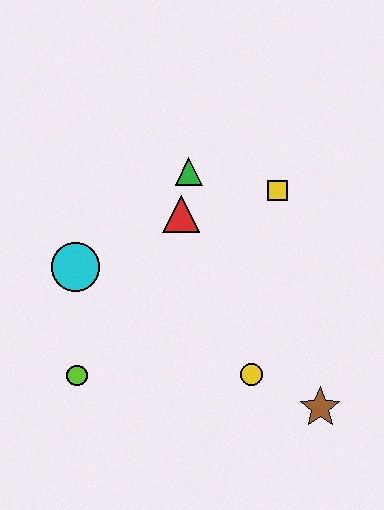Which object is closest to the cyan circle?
The lime circle is closest to the cyan circle.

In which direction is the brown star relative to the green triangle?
The brown star is below the green triangle.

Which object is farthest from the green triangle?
The brown star is farthest from the green triangle.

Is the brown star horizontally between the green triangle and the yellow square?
No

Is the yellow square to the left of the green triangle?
No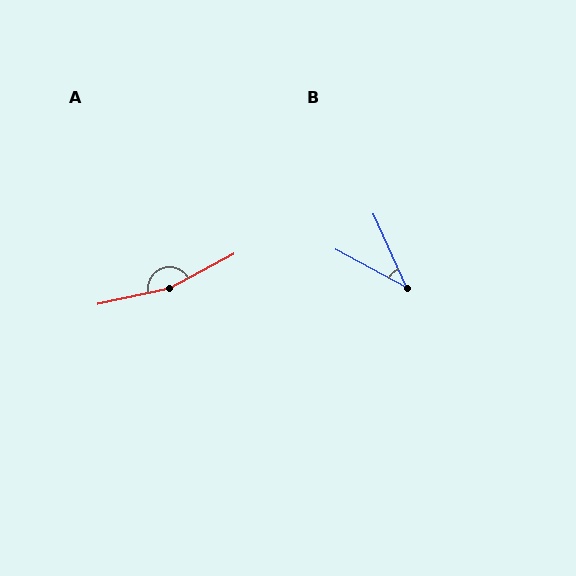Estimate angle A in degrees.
Approximately 164 degrees.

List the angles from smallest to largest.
B (37°), A (164°).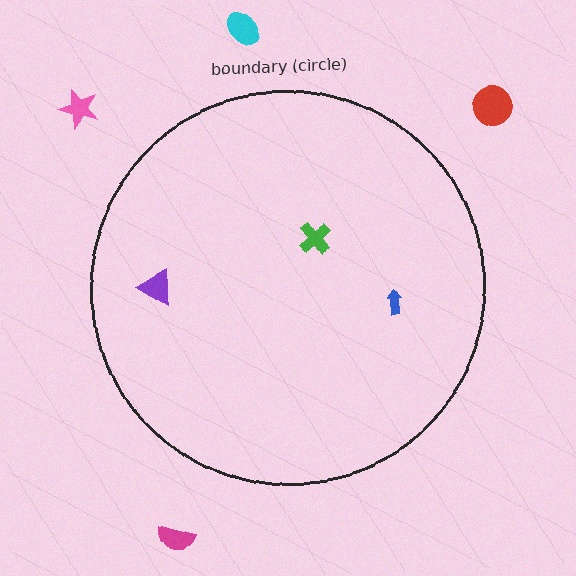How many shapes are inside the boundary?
3 inside, 4 outside.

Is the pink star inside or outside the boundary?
Outside.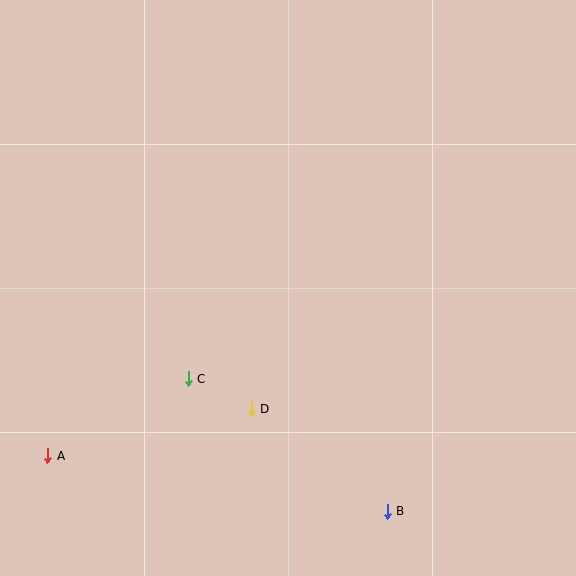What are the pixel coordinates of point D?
Point D is at (251, 409).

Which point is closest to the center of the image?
Point D at (251, 409) is closest to the center.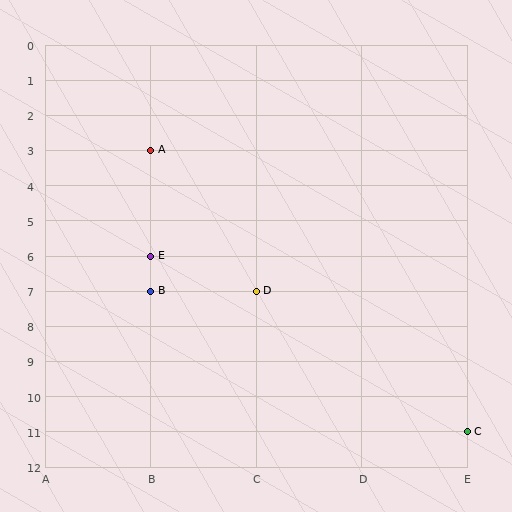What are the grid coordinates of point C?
Point C is at grid coordinates (E, 11).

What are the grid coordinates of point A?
Point A is at grid coordinates (B, 3).